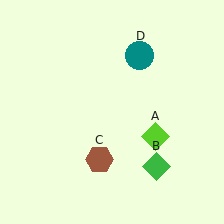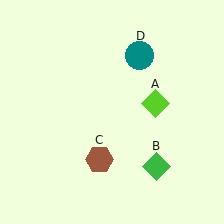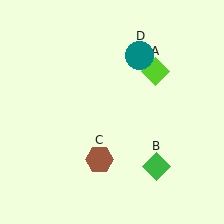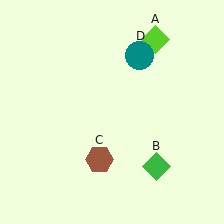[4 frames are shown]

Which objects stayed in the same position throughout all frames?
Green diamond (object B) and brown hexagon (object C) and teal circle (object D) remained stationary.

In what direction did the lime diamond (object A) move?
The lime diamond (object A) moved up.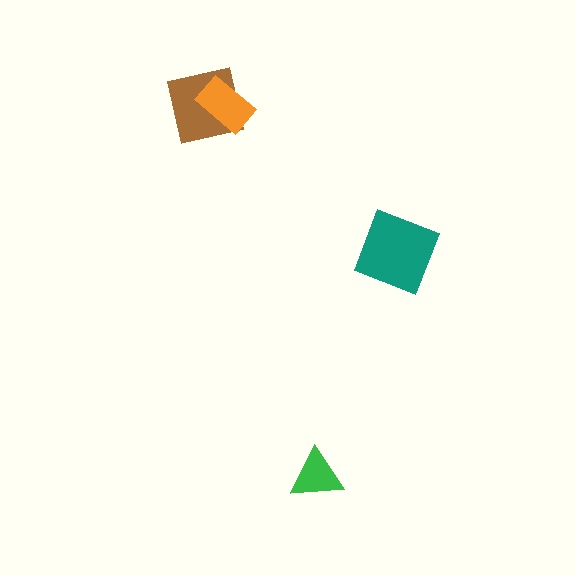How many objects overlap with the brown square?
1 object overlaps with the brown square.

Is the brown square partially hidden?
Yes, it is partially covered by another shape.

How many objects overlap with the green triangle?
0 objects overlap with the green triangle.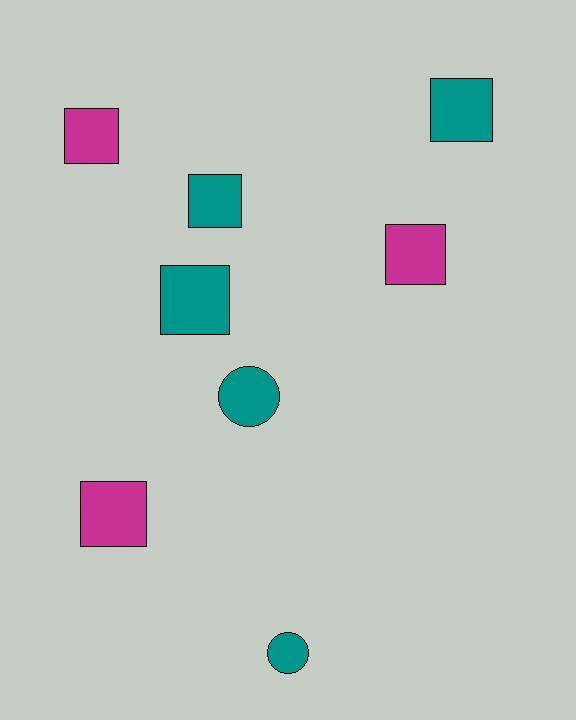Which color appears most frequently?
Teal, with 5 objects.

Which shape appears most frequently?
Square, with 6 objects.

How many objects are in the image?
There are 8 objects.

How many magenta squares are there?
There are 3 magenta squares.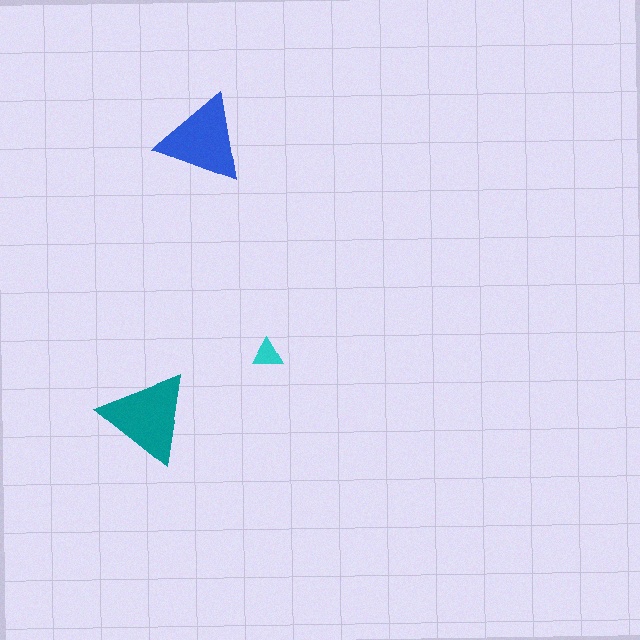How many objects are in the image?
There are 3 objects in the image.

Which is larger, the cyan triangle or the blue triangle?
The blue one.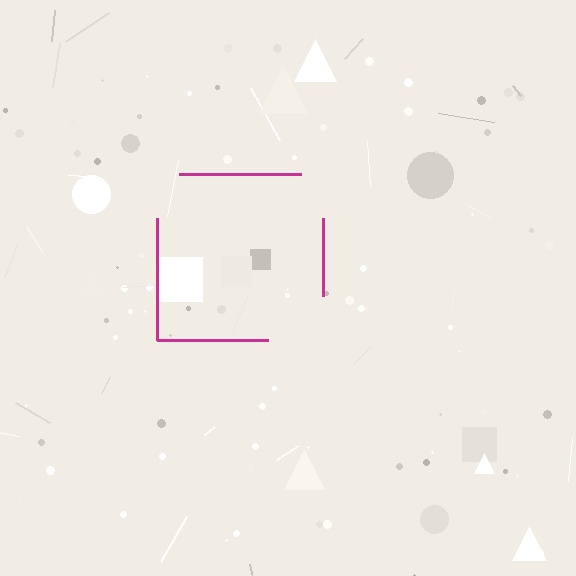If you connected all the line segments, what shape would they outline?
They would outline a square.